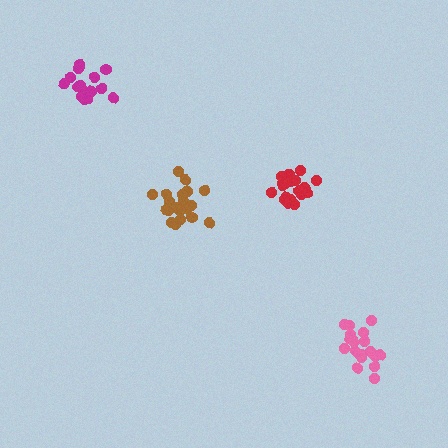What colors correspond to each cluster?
The clusters are colored: brown, pink, magenta, red.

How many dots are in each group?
Group 1: 21 dots, Group 2: 20 dots, Group 3: 16 dots, Group 4: 19 dots (76 total).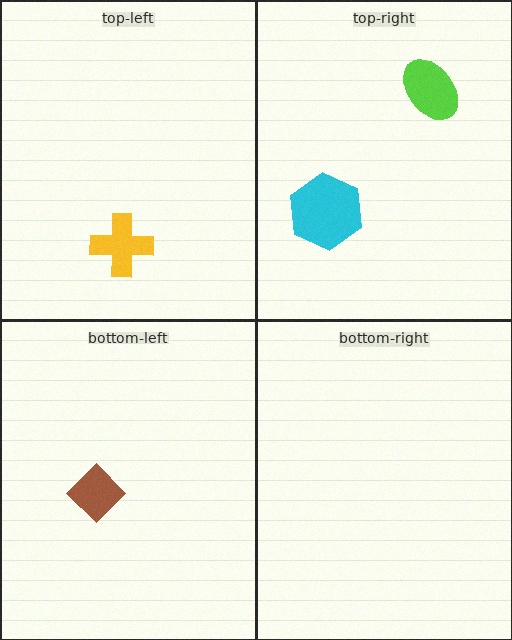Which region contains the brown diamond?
The bottom-left region.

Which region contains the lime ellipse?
The top-right region.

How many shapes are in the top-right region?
2.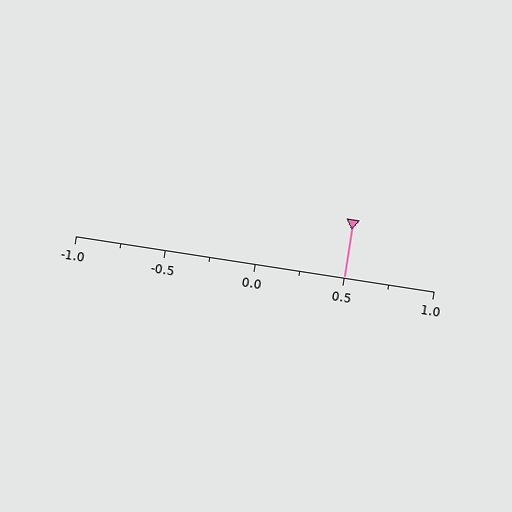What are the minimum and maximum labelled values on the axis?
The axis runs from -1.0 to 1.0.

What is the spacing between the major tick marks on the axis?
The major ticks are spaced 0.5 apart.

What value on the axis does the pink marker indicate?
The marker indicates approximately 0.5.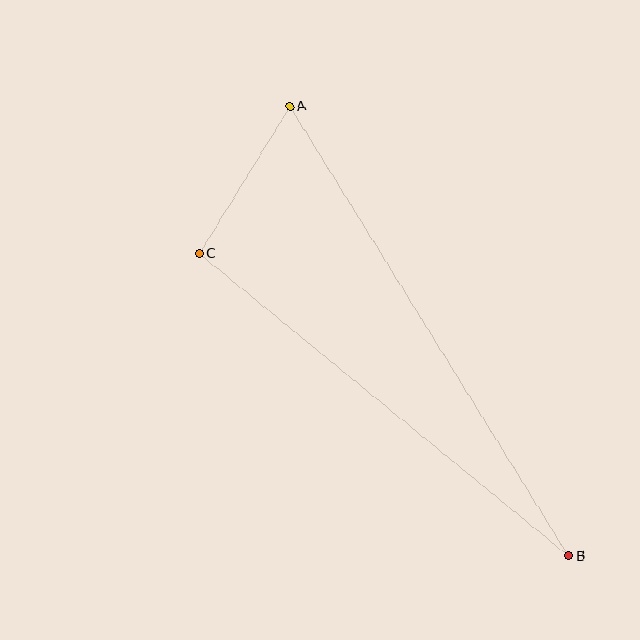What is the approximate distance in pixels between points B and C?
The distance between B and C is approximately 477 pixels.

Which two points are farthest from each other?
Points A and B are farthest from each other.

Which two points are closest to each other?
Points A and C are closest to each other.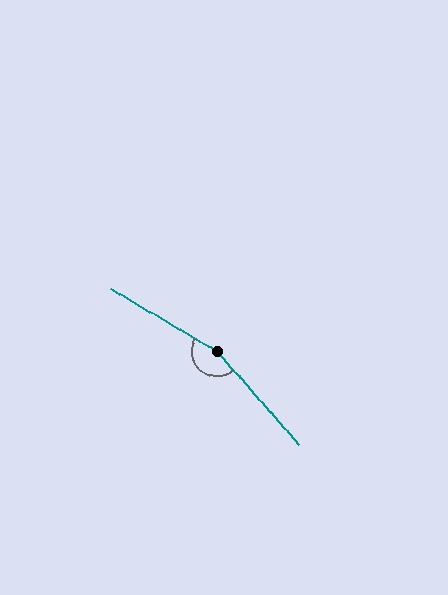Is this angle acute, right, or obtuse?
It is obtuse.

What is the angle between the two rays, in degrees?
Approximately 162 degrees.